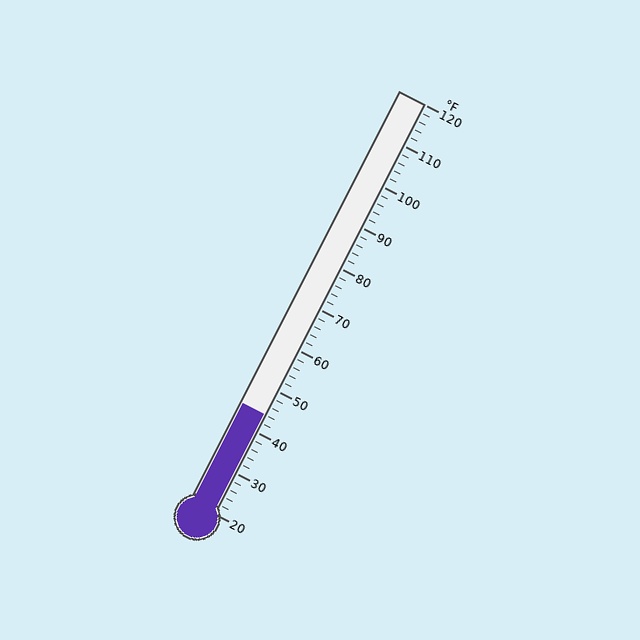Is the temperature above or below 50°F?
The temperature is below 50°F.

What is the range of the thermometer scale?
The thermometer scale ranges from 20°F to 120°F.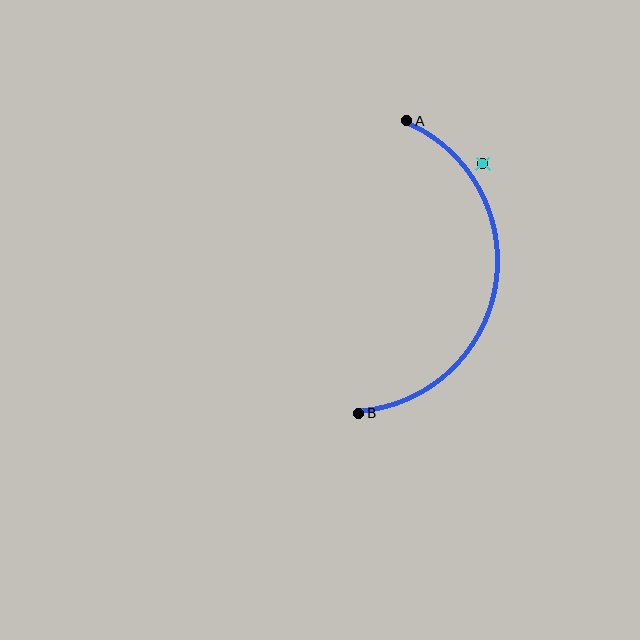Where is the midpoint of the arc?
The arc midpoint is the point on the curve farthest from the straight line joining A and B. It sits to the right of that line.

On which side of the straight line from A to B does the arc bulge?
The arc bulges to the right of the straight line connecting A and B.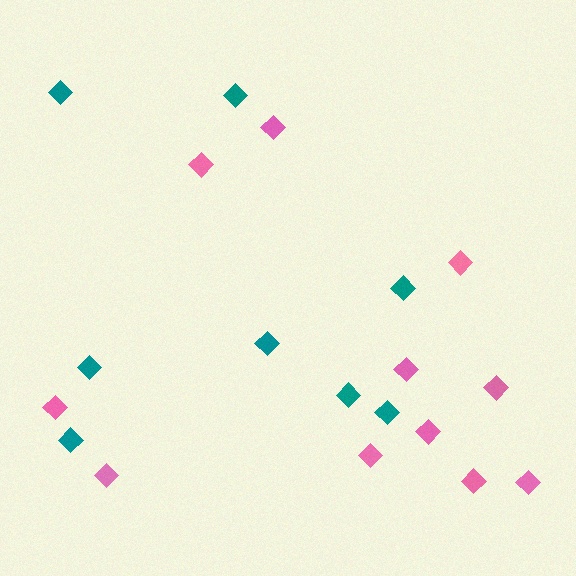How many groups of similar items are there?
There are 2 groups: one group of pink diamonds (11) and one group of teal diamonds (8).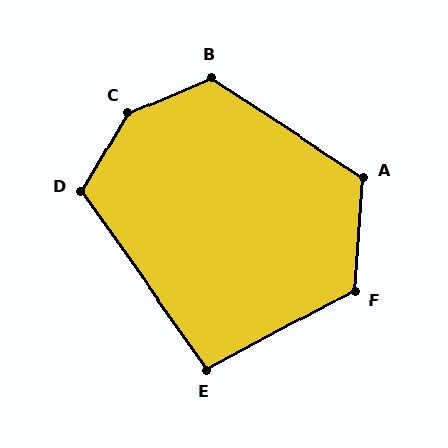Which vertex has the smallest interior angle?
E, at approximately 97 degrees.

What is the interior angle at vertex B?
Approximately 124 degrees (obtuse).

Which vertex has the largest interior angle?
C, at approximately 144 degrees.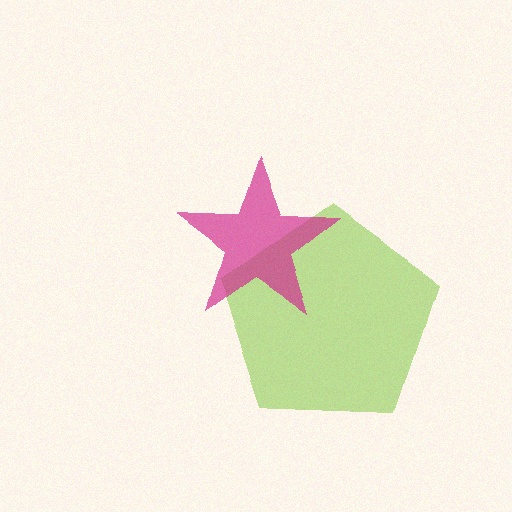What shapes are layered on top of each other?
The layered shapes are: a lime pentagon, a magenta star.